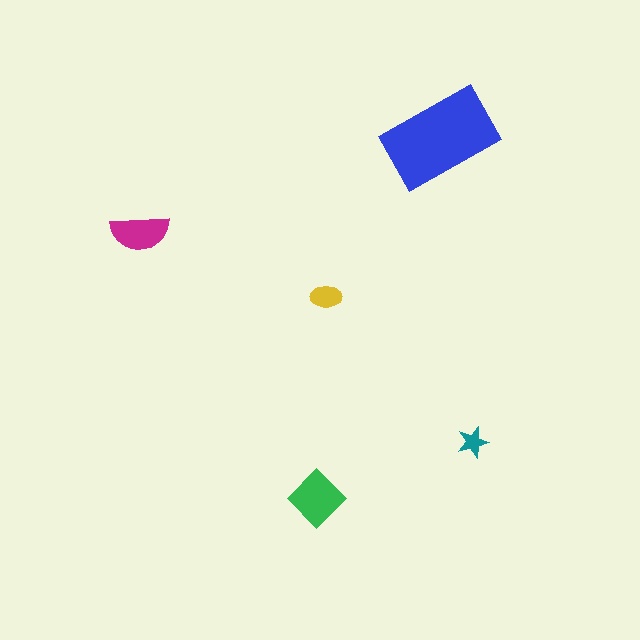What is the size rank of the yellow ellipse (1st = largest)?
4th.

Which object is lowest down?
The green diamond is bottommost.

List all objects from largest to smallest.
The blue rectangle, the green diamond, the magenta semicircle, the yellow ellipse, the teal star.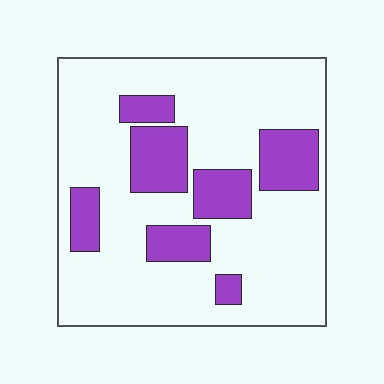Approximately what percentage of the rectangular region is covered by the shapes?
Approximately 25%.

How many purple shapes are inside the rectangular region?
7.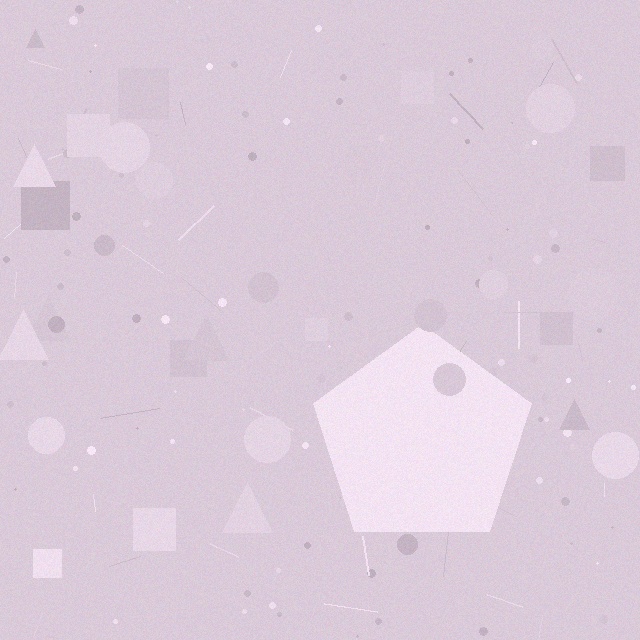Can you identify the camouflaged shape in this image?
The camouflaged shape is a pentagon.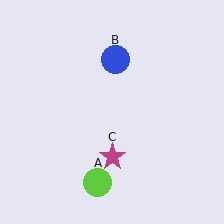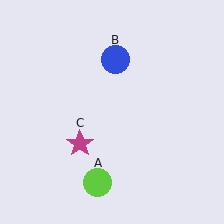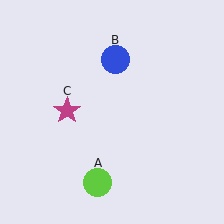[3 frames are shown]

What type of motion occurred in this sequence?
The magenta star (object C) rotated clockwise around the center of the scene.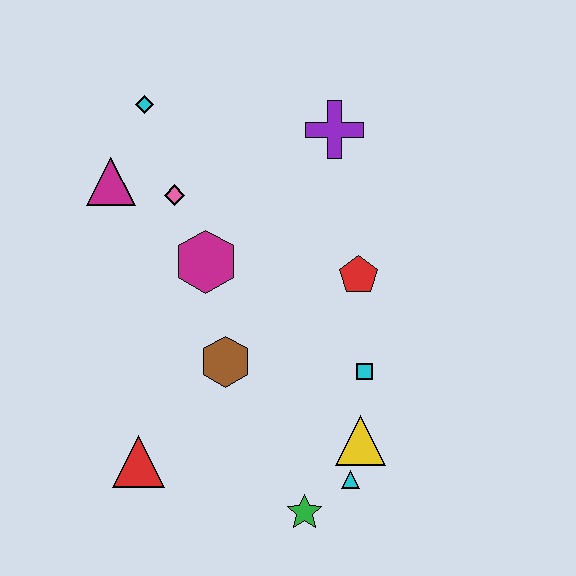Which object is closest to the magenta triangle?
The pink diamond is closest to the magenta triangle.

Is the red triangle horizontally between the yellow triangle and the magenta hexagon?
No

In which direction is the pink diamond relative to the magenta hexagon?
The pink diamond is above the magenta hexagon.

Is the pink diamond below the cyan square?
No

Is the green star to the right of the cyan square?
No